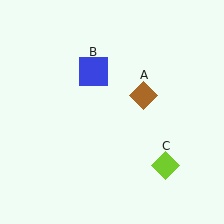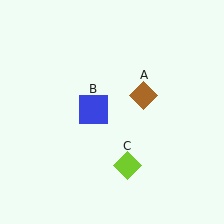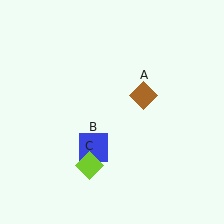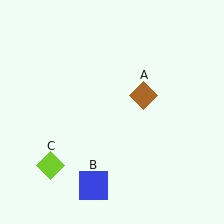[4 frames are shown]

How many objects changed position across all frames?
2 objects changed position: blue square (object B), lime diamond (object C).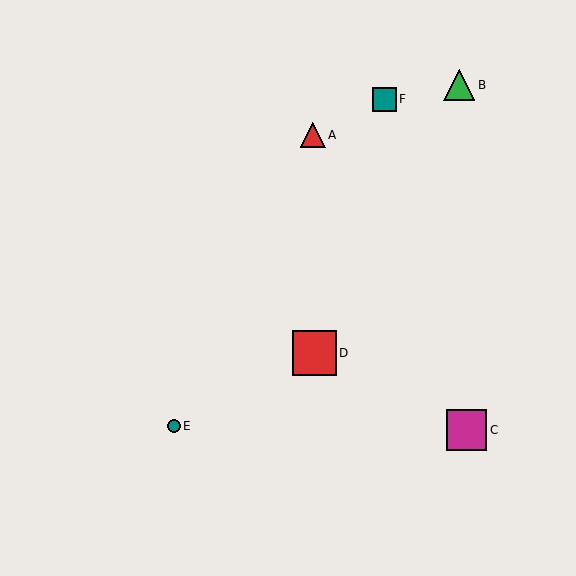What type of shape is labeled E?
Shape E is a teal circle.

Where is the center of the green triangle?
The center of the green triangle is at (459, 85).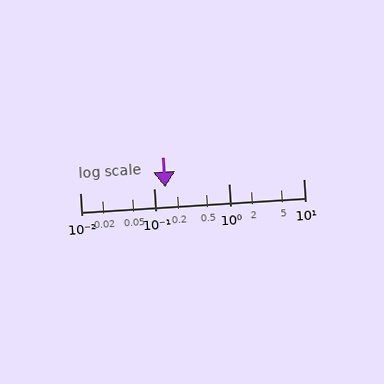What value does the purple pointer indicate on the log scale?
The pointer indicates approximately 0.14.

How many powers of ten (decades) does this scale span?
The scale spans 3 decades, from 0.01 to 10.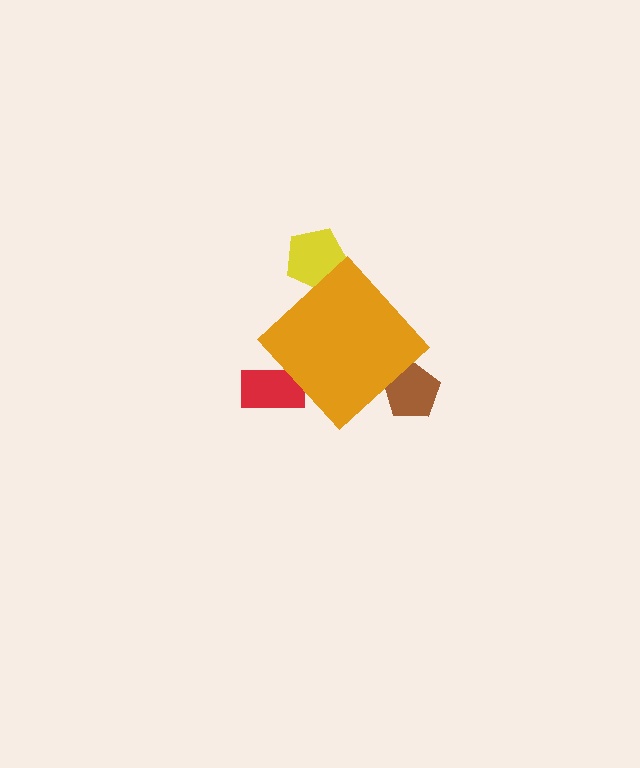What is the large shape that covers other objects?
An orange diamond.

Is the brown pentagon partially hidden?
Yes, the brown pentagon is partially hidden behind the orange diamond.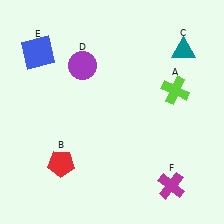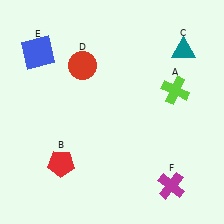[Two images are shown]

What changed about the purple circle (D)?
In Image 1, D is purple. In Image 2, it changed to red.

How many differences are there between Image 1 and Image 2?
There is 1 difference between the two images.